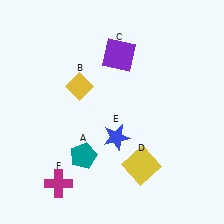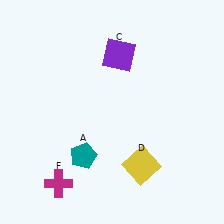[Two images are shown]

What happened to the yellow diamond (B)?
The yellow diamond (B) was removed in Image 2. It was in the top-left area of Image 1.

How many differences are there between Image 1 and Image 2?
There are 2 differences between the two images.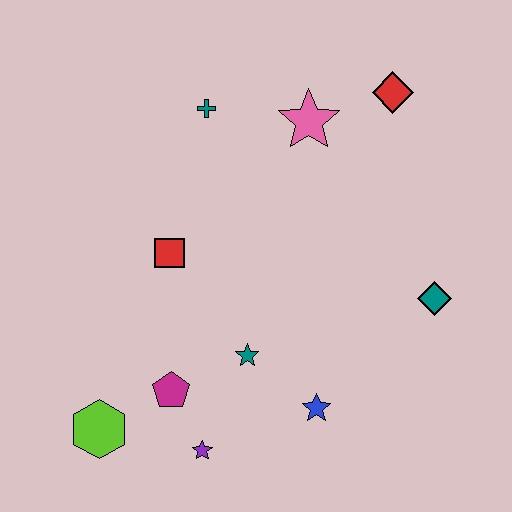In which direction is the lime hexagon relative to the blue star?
The lime hexagon is to the left of the blue star.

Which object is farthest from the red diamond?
The lime hexagon is farthest from the red diamond.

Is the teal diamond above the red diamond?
No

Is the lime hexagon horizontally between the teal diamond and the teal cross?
No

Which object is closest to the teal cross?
The pink star is closest to the teal cross.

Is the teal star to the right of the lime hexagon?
Yes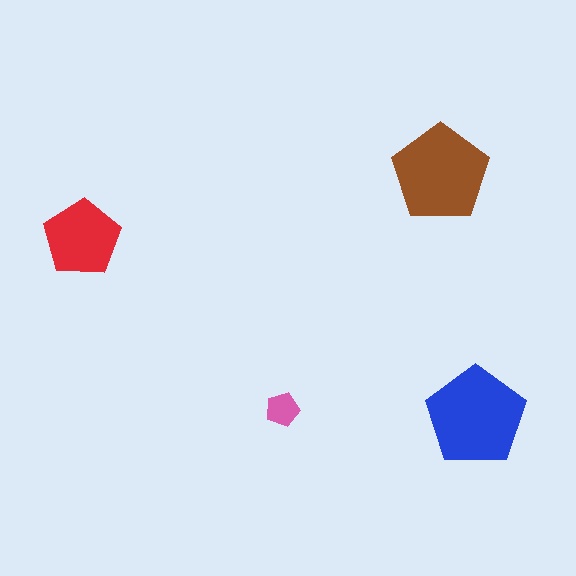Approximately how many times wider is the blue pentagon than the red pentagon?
About 1.5 times wider.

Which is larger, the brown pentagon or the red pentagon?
The brown one.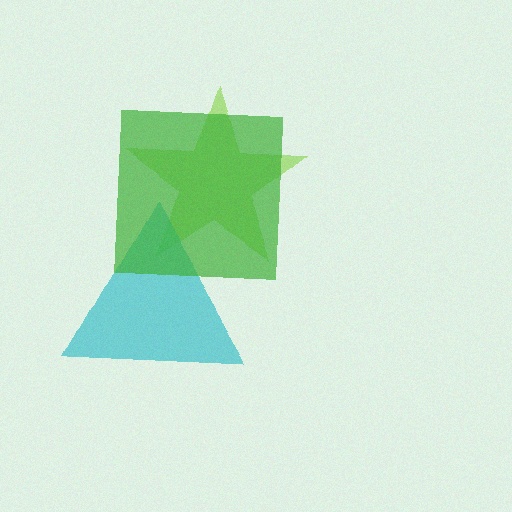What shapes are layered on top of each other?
The layered shapes are: a lime star, a cyan triangle, a green square.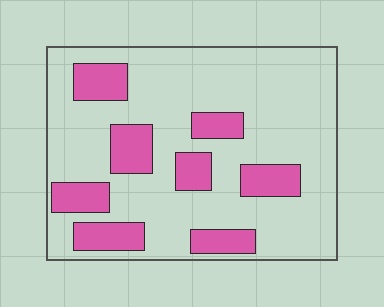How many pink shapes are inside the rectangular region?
8.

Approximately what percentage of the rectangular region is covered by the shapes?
Approximately 25%.